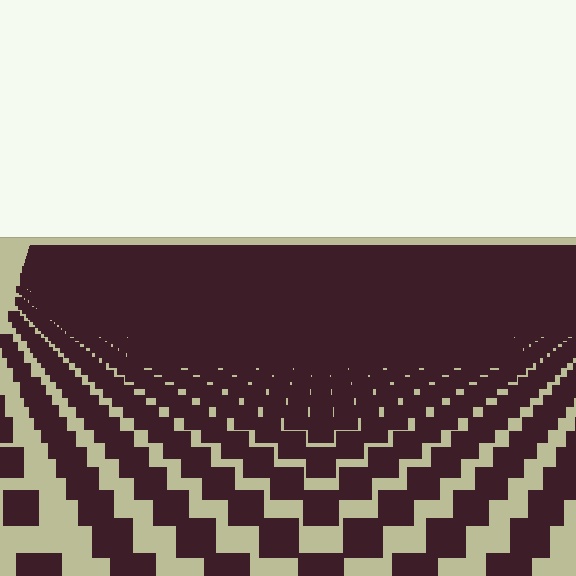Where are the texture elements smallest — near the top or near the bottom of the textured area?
Near the top.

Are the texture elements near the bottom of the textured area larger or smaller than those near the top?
Larger. Near the bottom, elements are closer to the viewer and appear at a bigger on-screen size.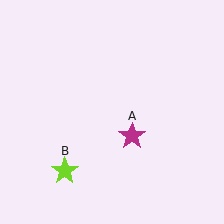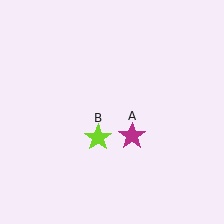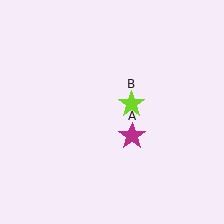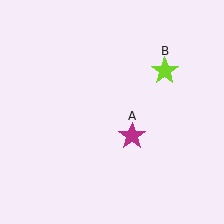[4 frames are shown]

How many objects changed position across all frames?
1 object changed position: lime star (object B).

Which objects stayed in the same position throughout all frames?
Magenta star (object A) remained stationary.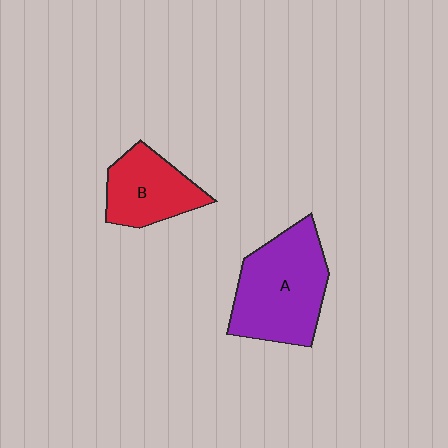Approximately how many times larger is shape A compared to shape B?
Approximately 1.6 times.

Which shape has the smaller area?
Shape B (red).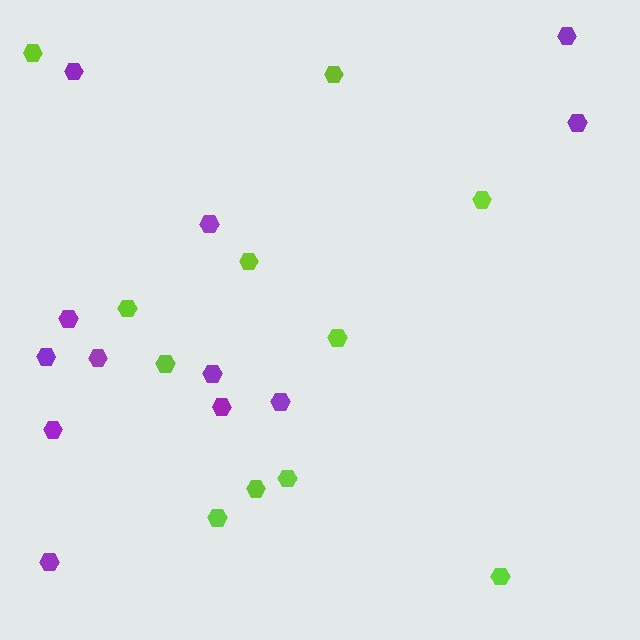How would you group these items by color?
There are 2 groups: one group of lime hexagons (11) and one group of purple hexagons (12).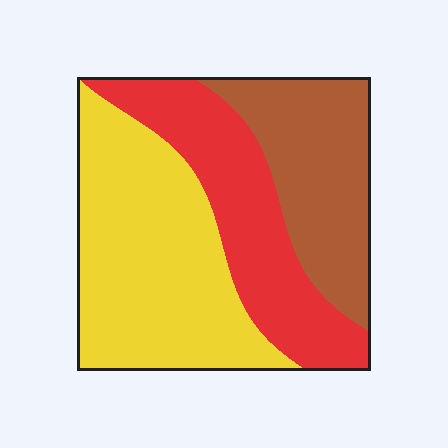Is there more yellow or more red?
Yellow.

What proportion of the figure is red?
Red covers about 30% of the figure.